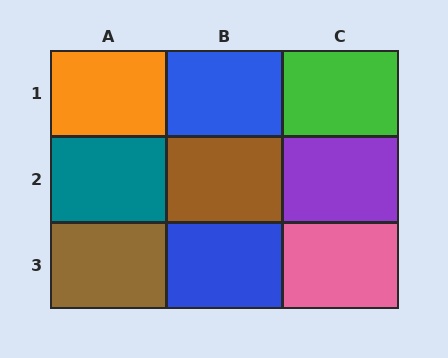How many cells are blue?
2 cells are blue.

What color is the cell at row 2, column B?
Brown.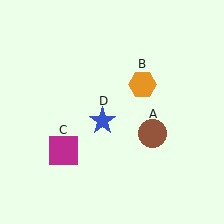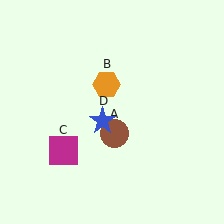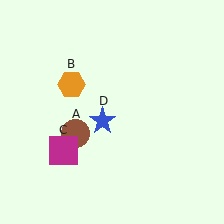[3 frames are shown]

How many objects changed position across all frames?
2 objects changed position: brown circle (object A), orange hexagon (object B).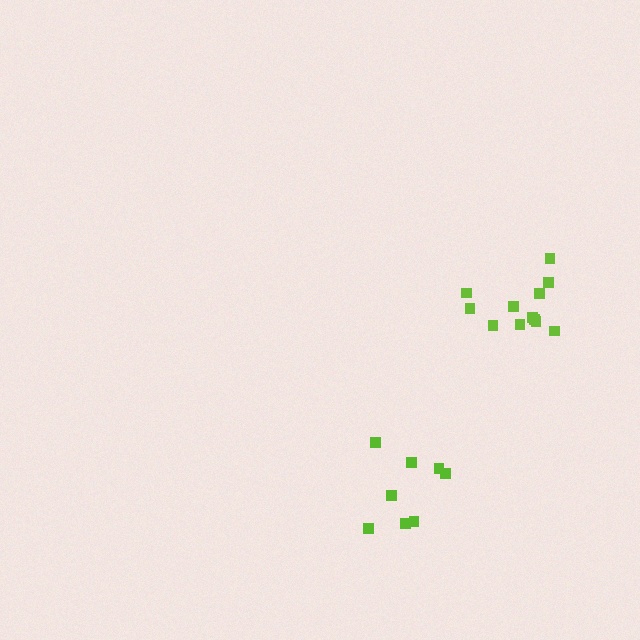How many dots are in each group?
Group 1: 8 dots, Group 2: 12 dots (20 total).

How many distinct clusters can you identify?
There are 2 distinct clusters.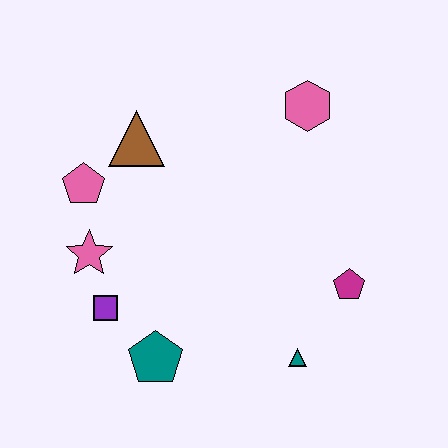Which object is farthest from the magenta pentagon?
The pink pentagon is farthest from the magenta pentagon.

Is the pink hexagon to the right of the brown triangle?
Yes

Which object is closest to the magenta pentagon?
The teal triangle is closest to the magenta pentagon.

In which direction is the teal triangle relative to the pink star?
The teal triangle is to the right of the pink star.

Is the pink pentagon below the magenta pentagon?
No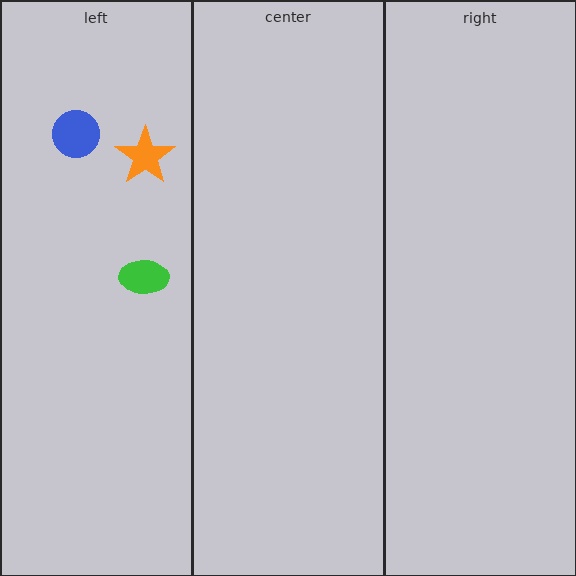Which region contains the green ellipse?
The left region.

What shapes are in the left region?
The green ellipse, the blue circle, the orange star.